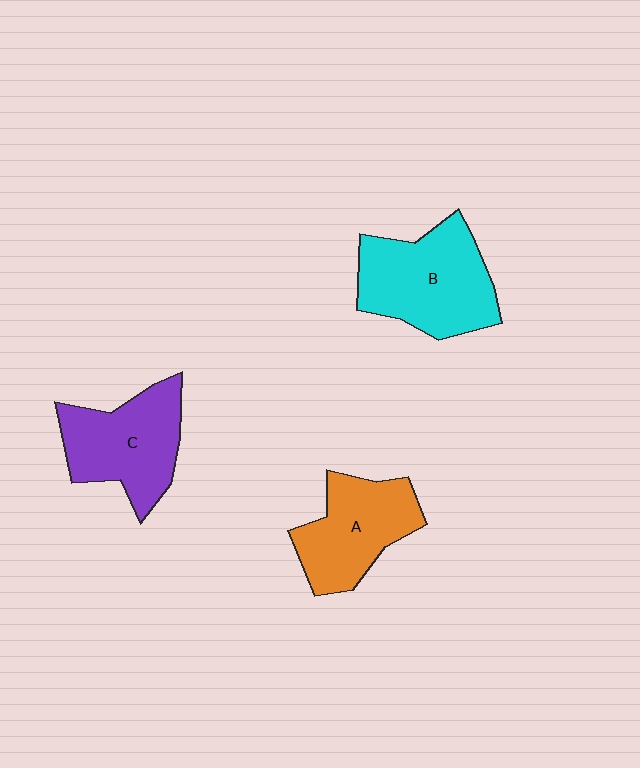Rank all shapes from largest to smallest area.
From largest to smallest: B (cyan), C (purple), A (orange).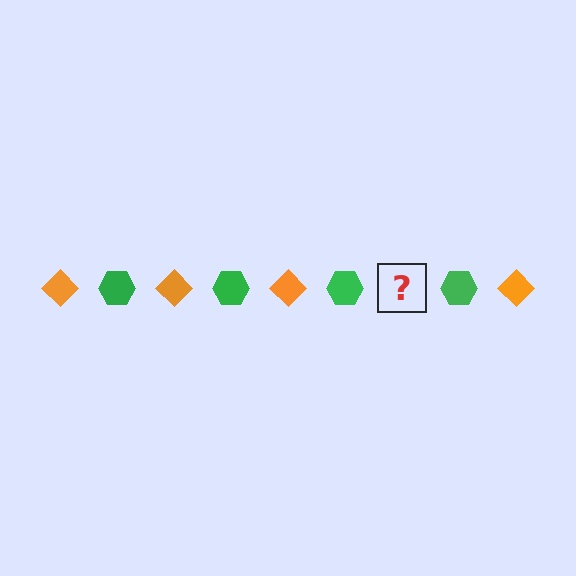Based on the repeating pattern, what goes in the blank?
The blank should be an orange diamond.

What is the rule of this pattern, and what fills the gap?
The rule is that the pattern alternates between orange diamond and green hexagon. The gap should be filled with an orange diamond.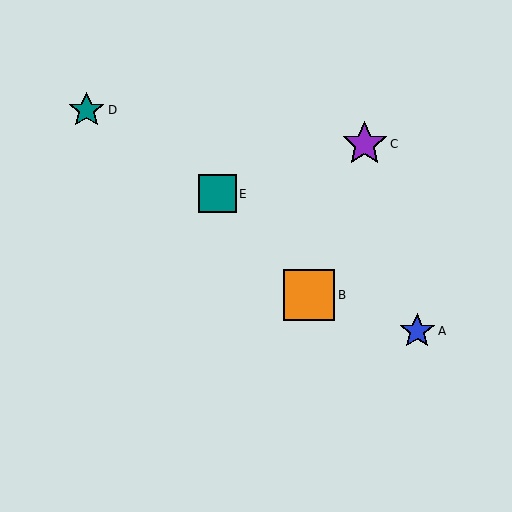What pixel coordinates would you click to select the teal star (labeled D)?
Click at (87, 110) to select the teal star D.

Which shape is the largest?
The orange square (labeled B) is the largest.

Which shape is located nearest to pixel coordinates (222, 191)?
The teal square (labeled E) at (217, 194) is nearest to that location.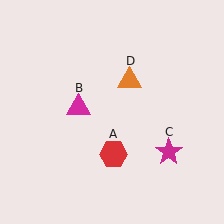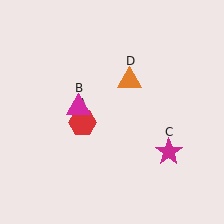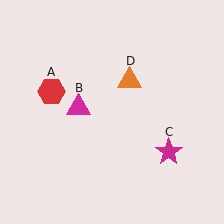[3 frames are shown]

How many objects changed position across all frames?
1 object changed position: red hexagon (object A).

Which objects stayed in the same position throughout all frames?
Magenta triangle (object B) and magenta star (object C) and orange triangle (object D) remained stationary.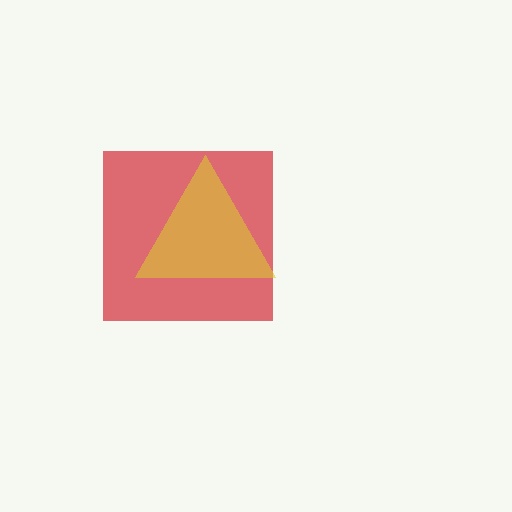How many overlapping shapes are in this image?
There are 2 overlapping shapes in the image.